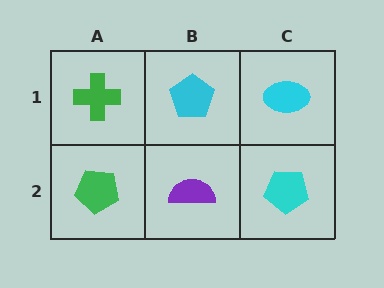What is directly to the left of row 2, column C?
A purple semicircle.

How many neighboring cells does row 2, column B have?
3.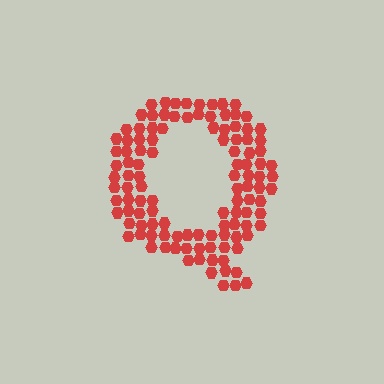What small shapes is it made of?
It is made of small hexagons.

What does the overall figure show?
The overall figure shows the letter Q.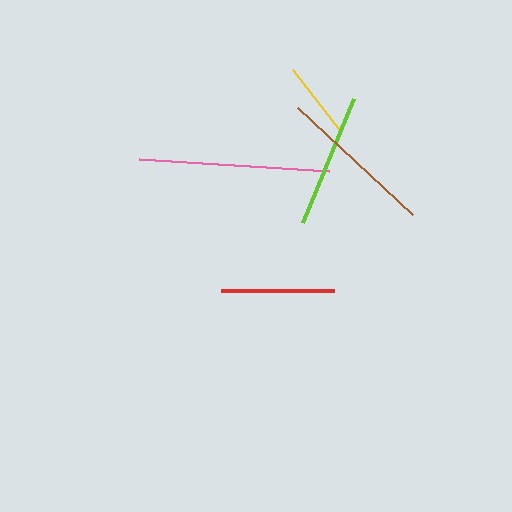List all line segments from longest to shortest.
From longest to shortest: pink, brown, lime, red, yellow.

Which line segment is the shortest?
The yellow line is the shortest at approximately 79 pixels.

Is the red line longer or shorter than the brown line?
The brown line is longer than the red line.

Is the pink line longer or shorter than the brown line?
The pink line is longer than the brown line.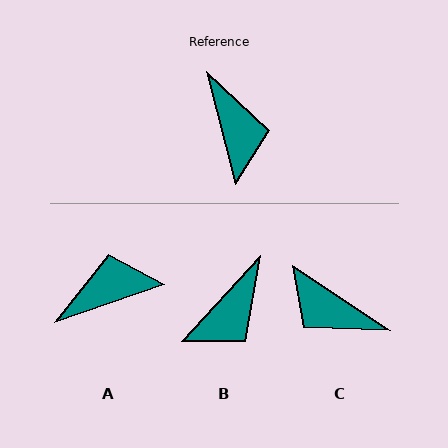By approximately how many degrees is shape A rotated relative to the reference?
Approximately 94 degrees counter-clockwise.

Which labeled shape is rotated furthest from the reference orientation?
C, about 138 degrees away.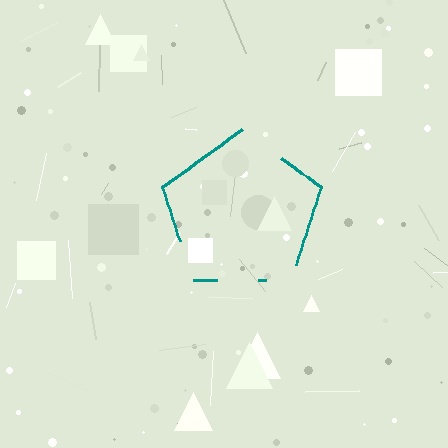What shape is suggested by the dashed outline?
The dashed outline suggests a pentagon.